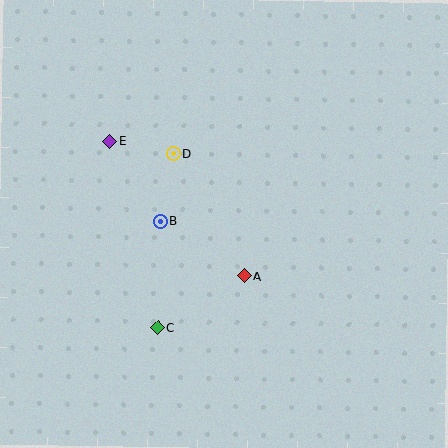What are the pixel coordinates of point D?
Point D is at (173, 154).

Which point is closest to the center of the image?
Point A at (245, 276) is closest to the center.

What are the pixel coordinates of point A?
Point A is at (245, 276).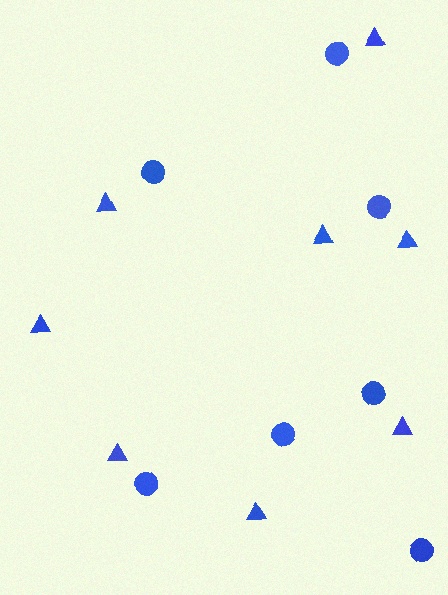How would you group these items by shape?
There are 2 groups: one group of circles (7) and one group of triangles (8).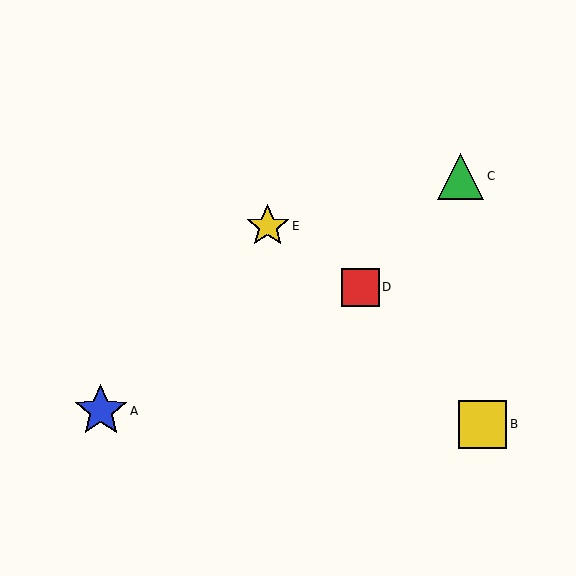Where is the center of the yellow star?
The center of the yellow star is at (268, 226).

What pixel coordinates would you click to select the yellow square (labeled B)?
Click at (482, 424) to select the yellow square B.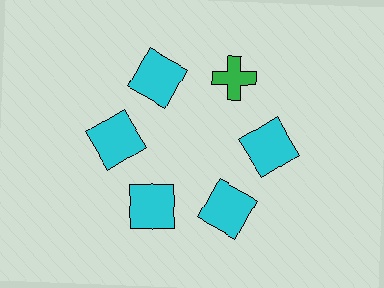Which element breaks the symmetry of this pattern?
The green cross at roughly the 1 o'clock position breaks the symmetry. All other shapes are cyan squares.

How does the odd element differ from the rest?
It differs in both color (green instead of cyan) and shape (cross instead of square).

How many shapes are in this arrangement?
There are 6 shapes arranged in a ring pattern.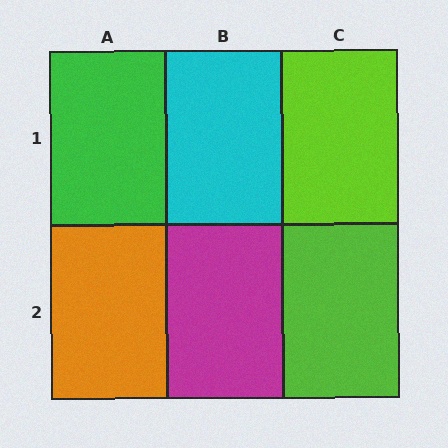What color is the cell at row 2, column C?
Lime.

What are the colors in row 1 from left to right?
Green, cyan, lime.